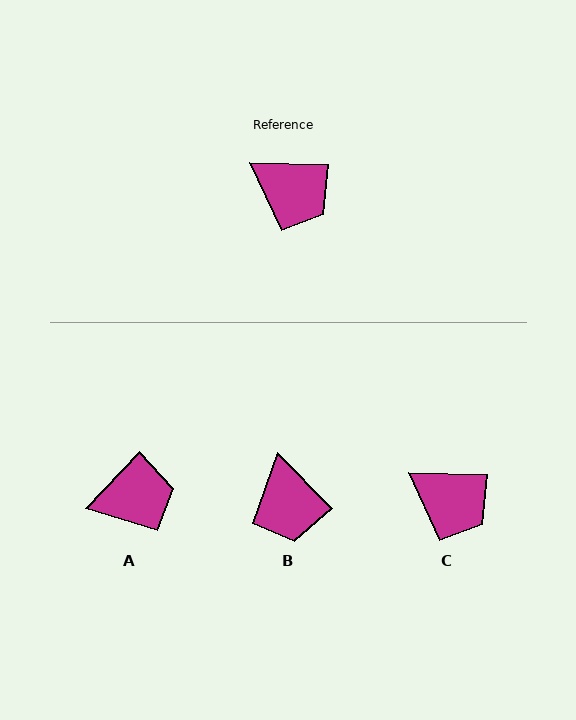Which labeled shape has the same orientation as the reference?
C.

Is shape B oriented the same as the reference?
No, it is off by about 44 degrees.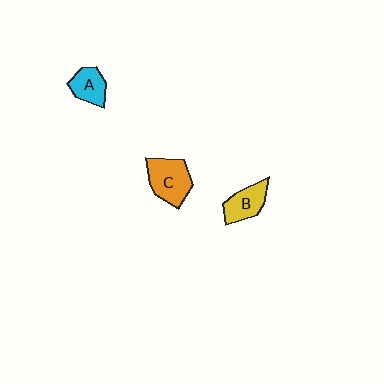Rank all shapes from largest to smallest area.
From largest to smallest: C (orange), B (yellow), A (cyan).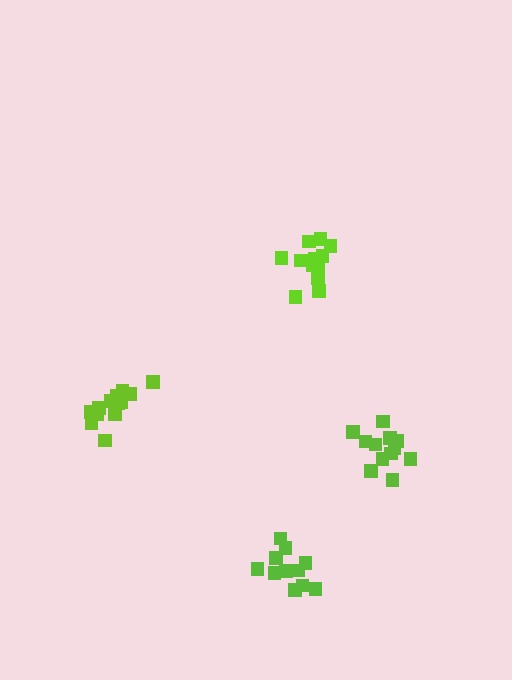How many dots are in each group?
Group 1: 12 dots, Group 2: 11 dots, Group 3: 14 dots, Group 4: 12 dots (49 total).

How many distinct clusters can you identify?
There are 4 distinct clusters.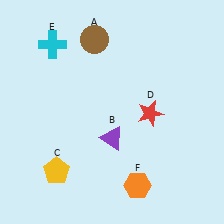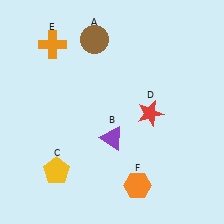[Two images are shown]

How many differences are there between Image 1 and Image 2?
There is 1 difference between the two images.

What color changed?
The cross (E) changed from cyan in Image 1 to orange in Image 2.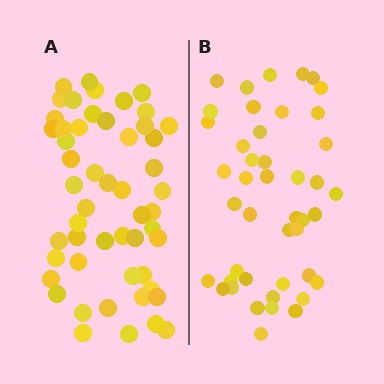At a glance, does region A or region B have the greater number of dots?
Region A (the left region) has more dots.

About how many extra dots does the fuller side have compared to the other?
Region A has roughly 8 or so more dots than region B.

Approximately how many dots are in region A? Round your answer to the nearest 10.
About 50 dots. (The exact count is 52, which rounds to 50.)